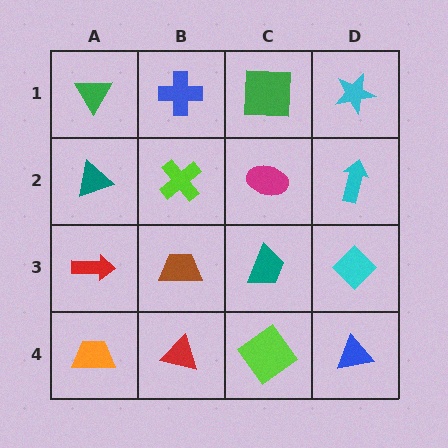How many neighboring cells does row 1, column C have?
3.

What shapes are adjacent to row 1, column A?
A teal triangle (row 2, column A), a blue cross (row 1, column B).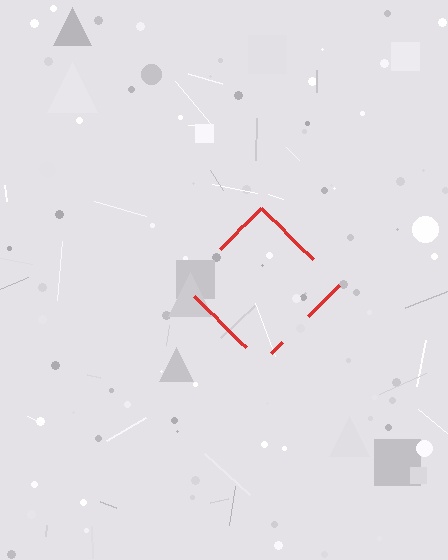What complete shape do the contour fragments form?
The contour fragments form a diamond.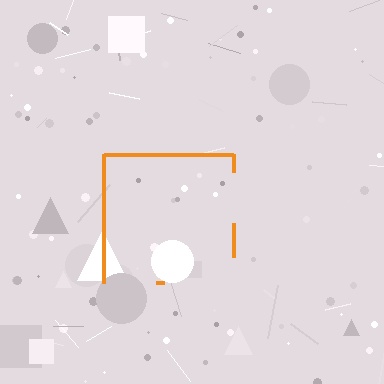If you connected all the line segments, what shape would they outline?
They would outline a square.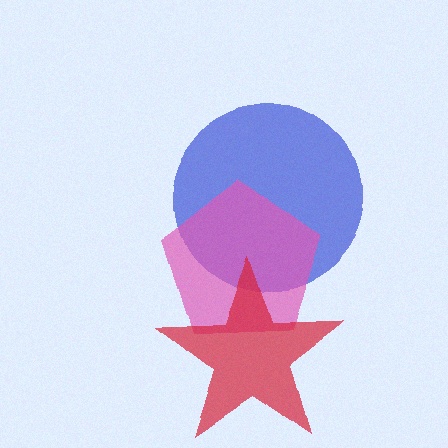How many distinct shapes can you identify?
There are 3 distinct shapes: a blue circle, a pink pentagon, a red star.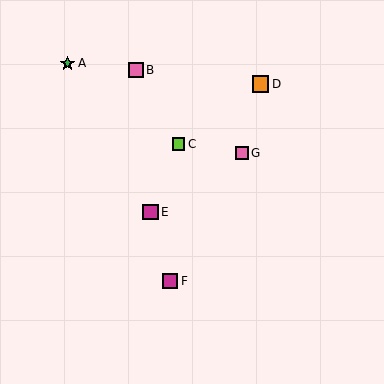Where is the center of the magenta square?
The center of the magenta square is at (150, 212).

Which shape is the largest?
The orange square (labeled D) is the largest.